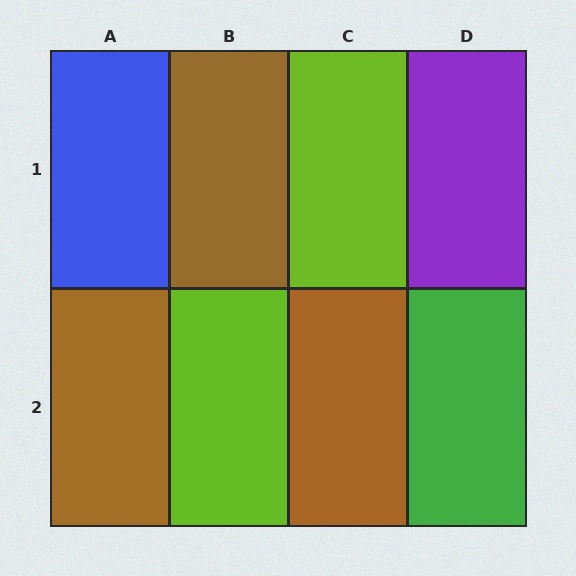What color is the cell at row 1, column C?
Lime.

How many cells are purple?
1 cell is purple.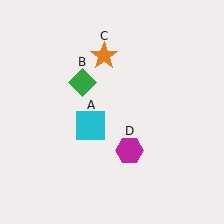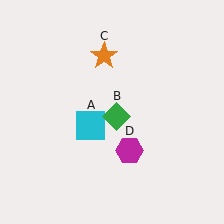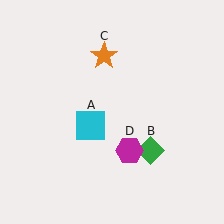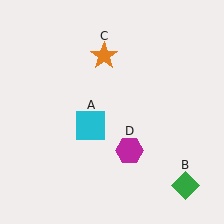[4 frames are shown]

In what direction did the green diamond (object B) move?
The green diamond (object B) moved down and to the right.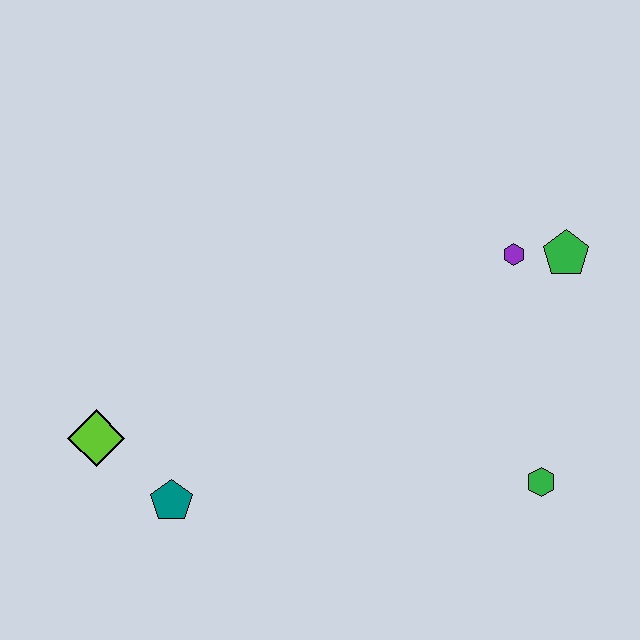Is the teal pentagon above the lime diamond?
No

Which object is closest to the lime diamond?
The teal pentagon is closest to the lime diamond.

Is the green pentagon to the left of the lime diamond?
No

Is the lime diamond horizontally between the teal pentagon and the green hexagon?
No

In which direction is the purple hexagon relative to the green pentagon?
The purple hexagon is to the left of the green pentagon.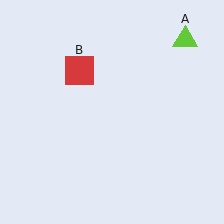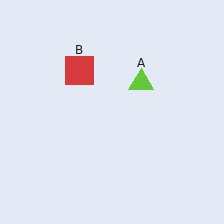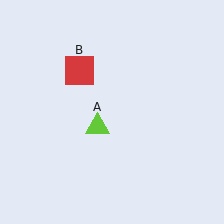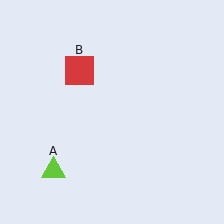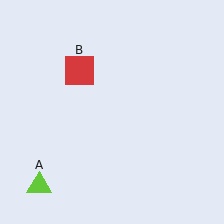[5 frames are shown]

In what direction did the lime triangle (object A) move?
The lime triangle (object A) moved down and to the left.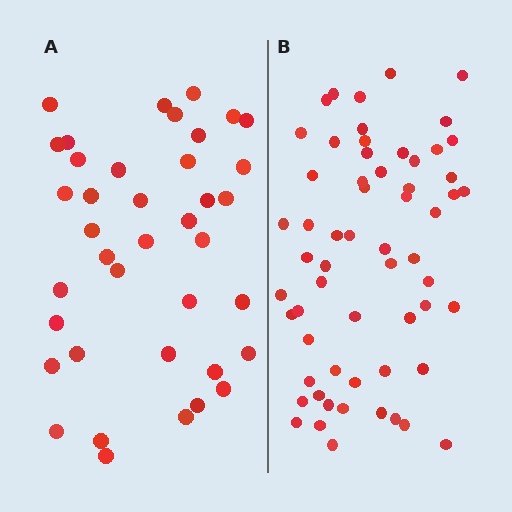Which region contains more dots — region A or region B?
Region B (the right region) has more dots.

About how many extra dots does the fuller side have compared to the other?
Region B has approximately 20 more dots than region A.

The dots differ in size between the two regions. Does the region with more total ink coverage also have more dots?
No. Region A has more total ink coverage because its dots are larger, but region B actually contains more individual dots. Total area can be misleading — the number of items is what matters here.